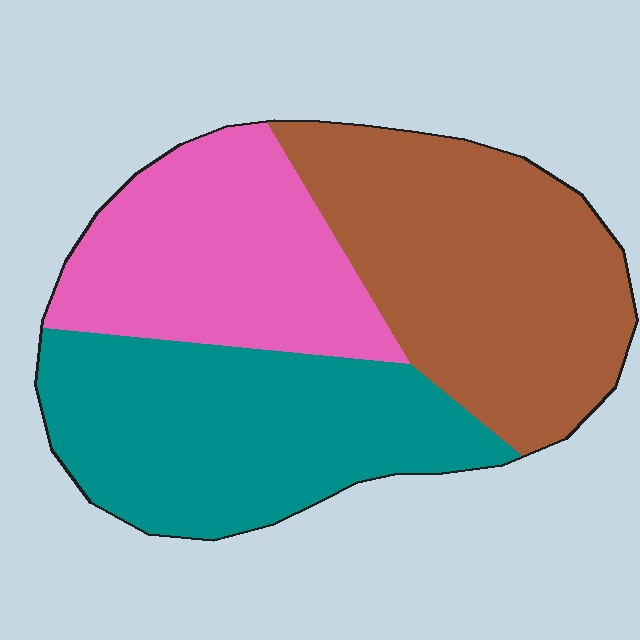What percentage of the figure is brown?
Brown takes up about three eighths (3/8) of the figure.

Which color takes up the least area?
Pink, at roughly 30%.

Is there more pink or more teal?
Teal.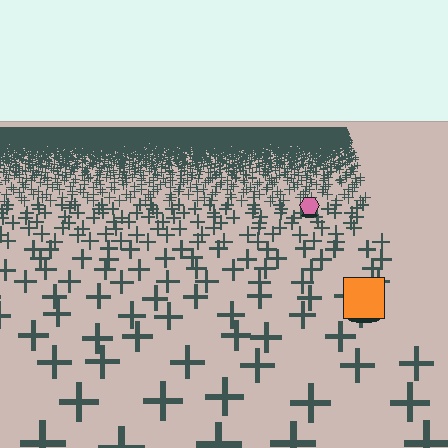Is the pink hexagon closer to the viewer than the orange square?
No. The orange square is closer — you can tell from the texture gradient: the ground texture is coarser near it.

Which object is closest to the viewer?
The orange square is closest. The texture marks near it are larger and more spread out.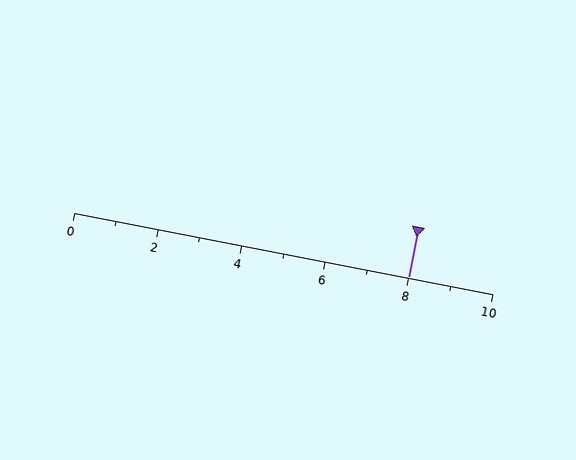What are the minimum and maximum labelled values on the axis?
The axis runs from 0 to 10.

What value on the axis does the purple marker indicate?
The marker indicates approximately 8.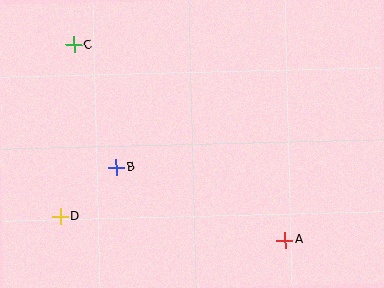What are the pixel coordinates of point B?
Point B is at (116, 167).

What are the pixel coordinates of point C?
Point C is at (73, 44).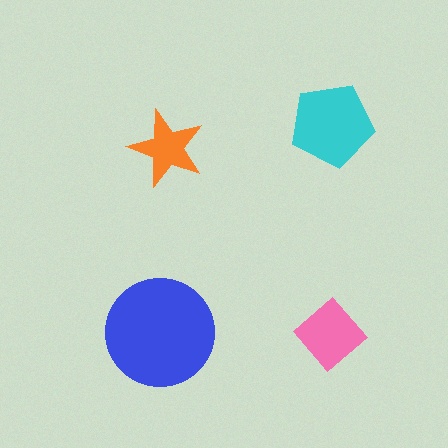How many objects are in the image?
There are 4 objects in the image.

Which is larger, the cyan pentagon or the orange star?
The cyan pentagon.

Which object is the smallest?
The orange star.